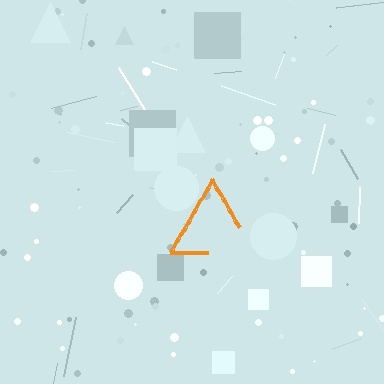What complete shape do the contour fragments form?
The contour fragments form a triangle.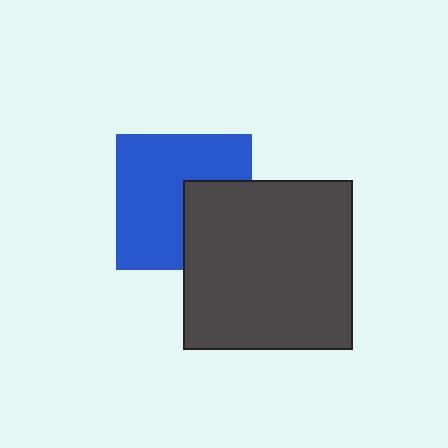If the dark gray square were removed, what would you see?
You would see the complete blue square.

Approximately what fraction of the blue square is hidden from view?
Roughly 33% of the blue square is hidden behind the dark gray square.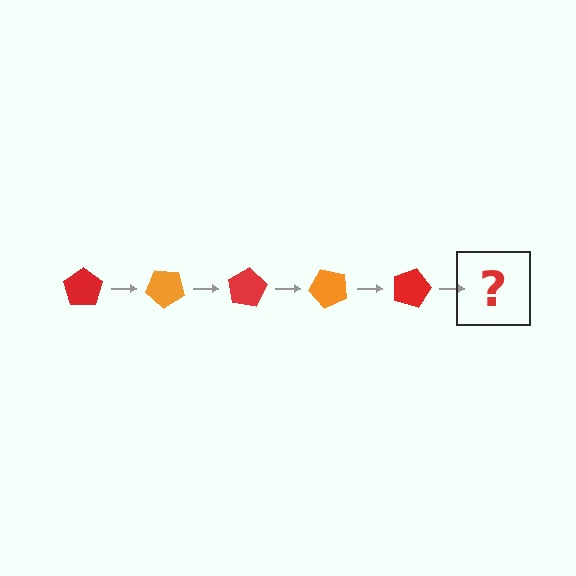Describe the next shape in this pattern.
It should be an orange pentagon, rotated 200 degrees from the start.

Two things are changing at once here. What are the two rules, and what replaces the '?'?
The two rules are that it rotates 40 degrees each step and the color cycles through red and orange. The '?' should be an orange pentagon, rotated 200 degrees from the start.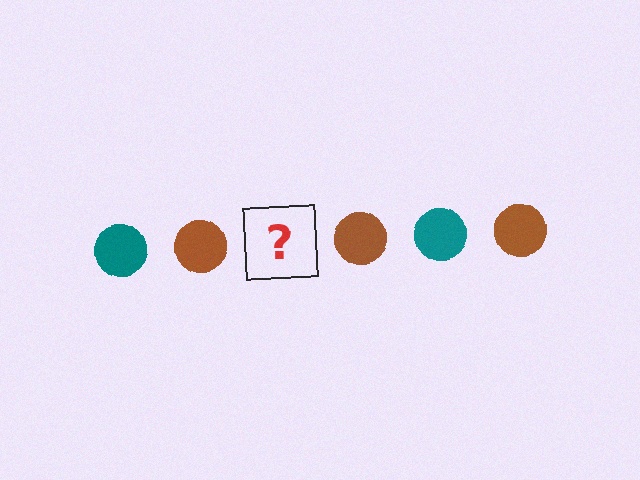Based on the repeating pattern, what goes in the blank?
The blank should be a teal circle.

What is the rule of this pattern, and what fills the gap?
The rule is that the pattern cycles through teal, brown circles. The gap should be filled with a teal circle.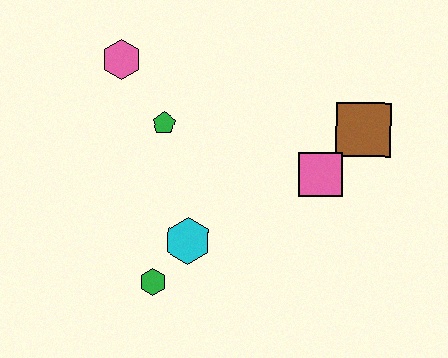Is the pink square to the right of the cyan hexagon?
Yes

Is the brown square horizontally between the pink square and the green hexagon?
No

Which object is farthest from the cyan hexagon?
The brown square is farthest from the cyan hexagon.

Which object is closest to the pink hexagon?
The green pentagon is closest to the pink hexagon.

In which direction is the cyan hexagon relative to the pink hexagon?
The cyan hexagon is below the pink hexagon.